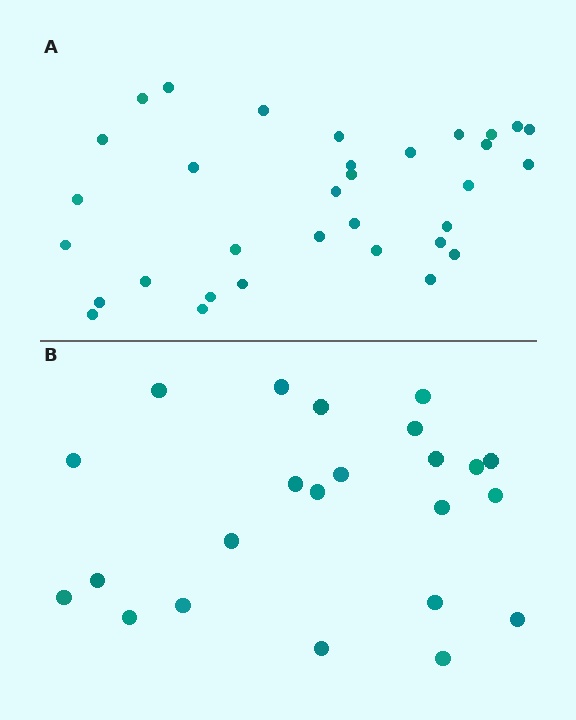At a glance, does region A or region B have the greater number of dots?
Region A (the top region) has more dots.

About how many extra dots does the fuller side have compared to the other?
Region A has roughly 10 or so more dots than region B.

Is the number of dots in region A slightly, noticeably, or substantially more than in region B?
Region A has noticeably more, but not dramatically so. The ratio is roughly 1.4 to 1.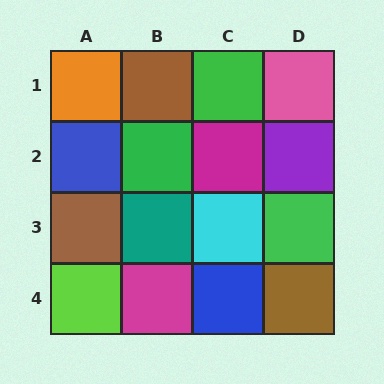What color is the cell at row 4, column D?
Brown.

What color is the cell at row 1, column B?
Brown.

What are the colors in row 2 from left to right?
Blue, green, magenta, purple.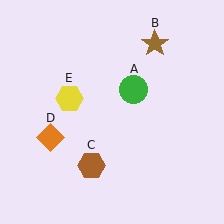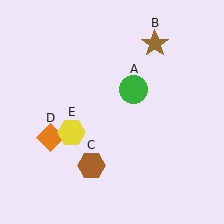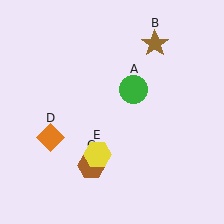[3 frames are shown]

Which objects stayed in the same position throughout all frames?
Green circle (object A) and brown star (object B) and brown hexagon (object C) and orange diamond (object D) remained stationary.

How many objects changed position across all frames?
1 object changed position: yellow hexagon (object E).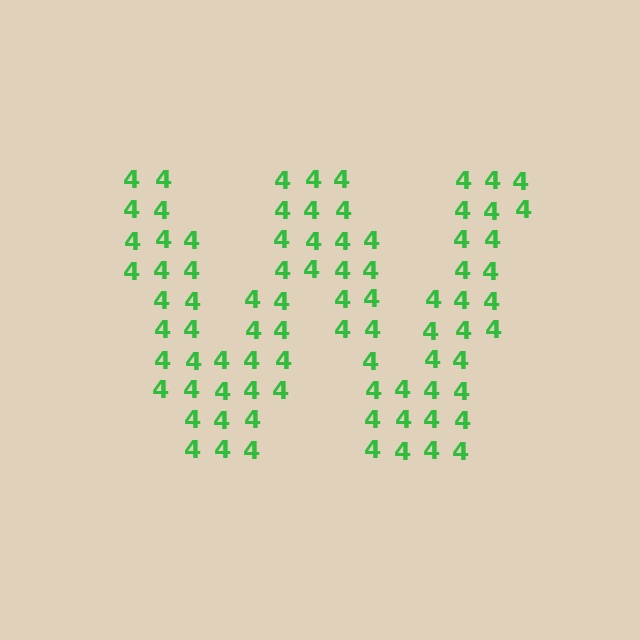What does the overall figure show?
The overall figure shows the letter W.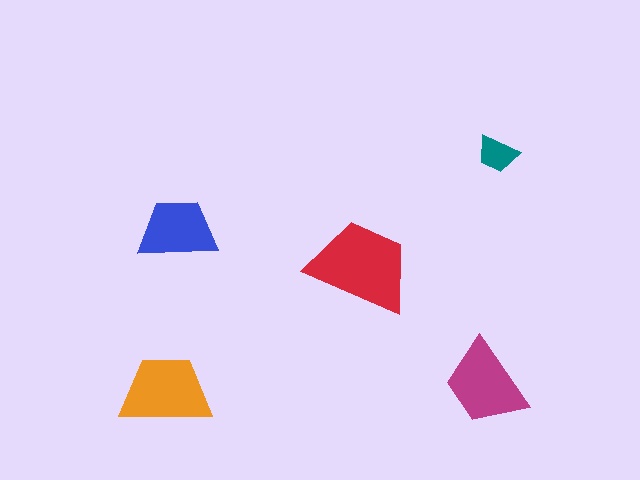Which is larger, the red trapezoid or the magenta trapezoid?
The red one.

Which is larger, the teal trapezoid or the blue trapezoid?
The blue one.